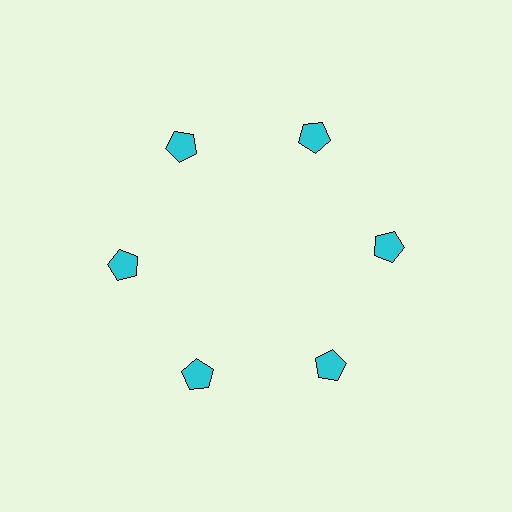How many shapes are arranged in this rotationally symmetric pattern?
There are 6 shapes, arranged in 6 groups of 1.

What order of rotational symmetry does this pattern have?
This pattern has 6-fold rotational symmetry.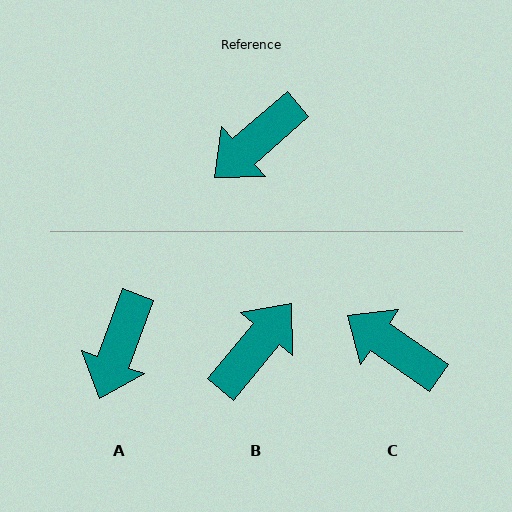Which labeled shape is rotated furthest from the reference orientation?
B, about 171 degrees away.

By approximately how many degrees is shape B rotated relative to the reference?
Approximately 171 degrees clockwise.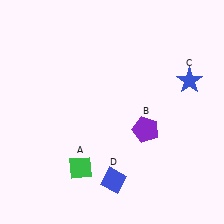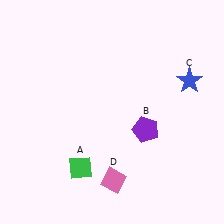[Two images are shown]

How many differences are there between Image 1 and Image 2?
There is 1 difference between the two images.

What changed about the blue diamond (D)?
In Image 1, D is blue. In Image 2, it changed to pink.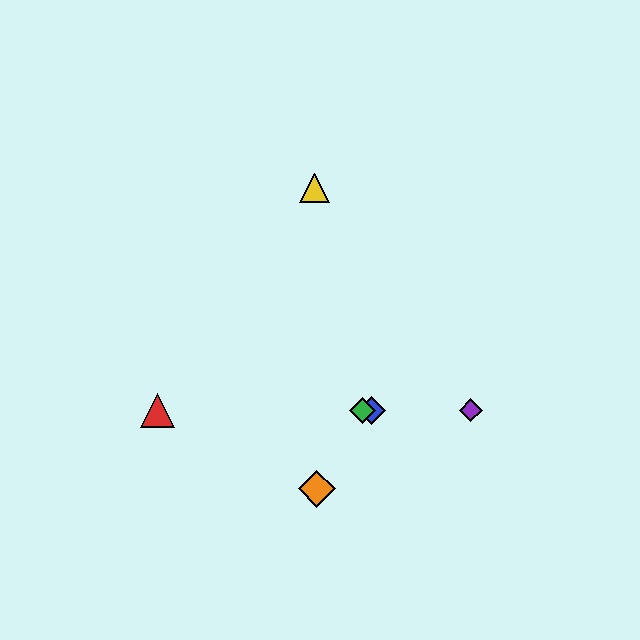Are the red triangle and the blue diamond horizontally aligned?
Yes, both are at y≈410.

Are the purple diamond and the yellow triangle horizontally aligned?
No, the purple diamond is at y≈410 and the yellow triangle is at y≈188.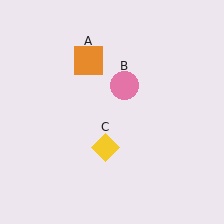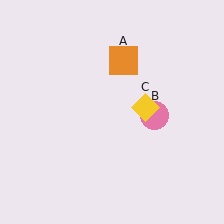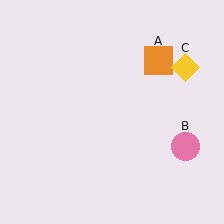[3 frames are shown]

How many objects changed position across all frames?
3 objects changed position: orange square (object A), pink circle (object B), yellow diamond (object C).